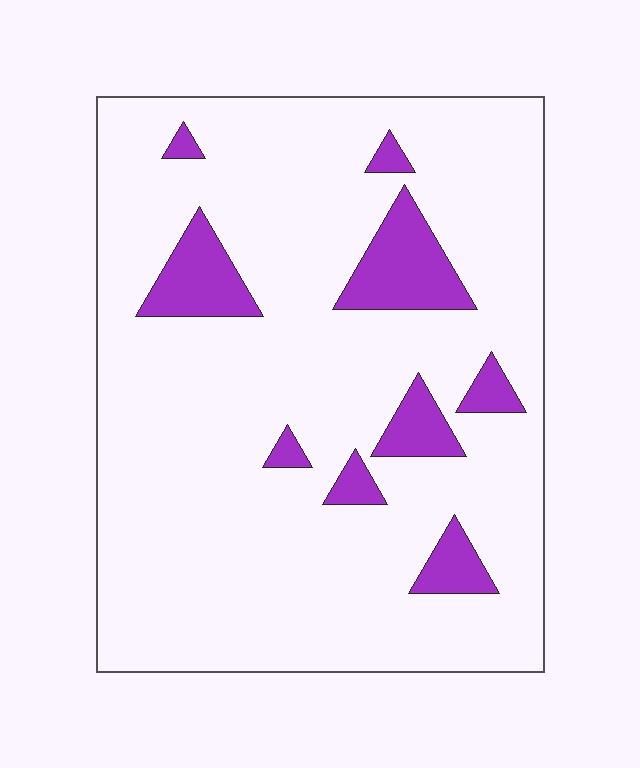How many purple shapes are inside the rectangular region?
9.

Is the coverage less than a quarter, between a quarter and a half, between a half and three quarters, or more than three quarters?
Less than a quarter.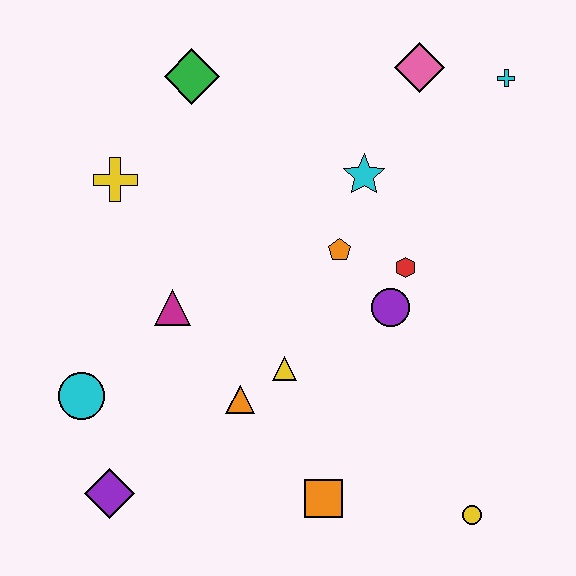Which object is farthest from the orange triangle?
The cyan cross is farthest from the orange triangle.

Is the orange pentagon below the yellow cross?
Yes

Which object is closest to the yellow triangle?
The orange triangle is closest to the yellow triangle.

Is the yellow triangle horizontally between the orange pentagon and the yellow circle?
No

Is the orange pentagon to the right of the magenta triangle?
Yes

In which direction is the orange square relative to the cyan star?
The orange square is below the cyan star.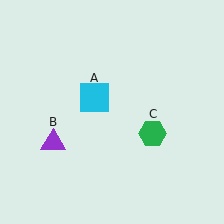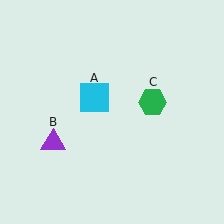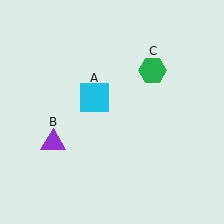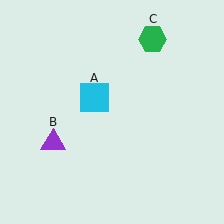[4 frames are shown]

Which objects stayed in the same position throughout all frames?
Cyan square (object A) and purple triangle (object B) remained stationary.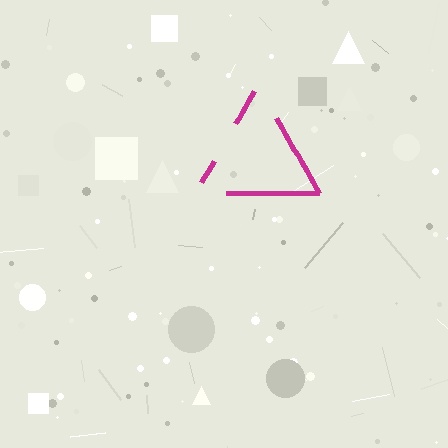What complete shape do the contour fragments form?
The contour fragments form a triangle.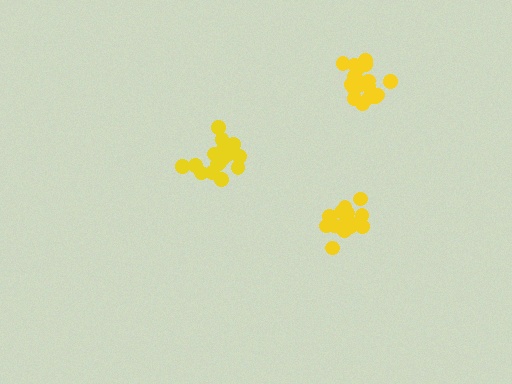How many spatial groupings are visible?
There are 3 spatial groupings.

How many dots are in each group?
Group 1: 17 dots, Group 2: 17 dots, Group 3: 19 dots (53 total).